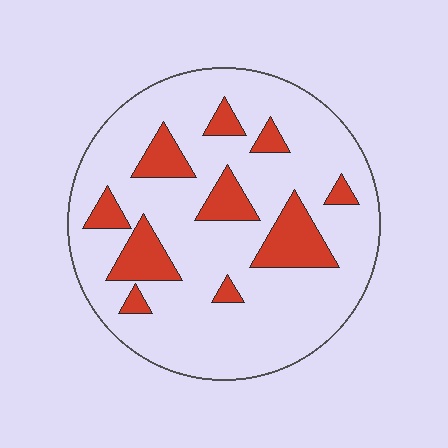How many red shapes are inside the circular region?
10.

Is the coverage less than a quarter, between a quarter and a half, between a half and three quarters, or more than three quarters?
Less than a quarter.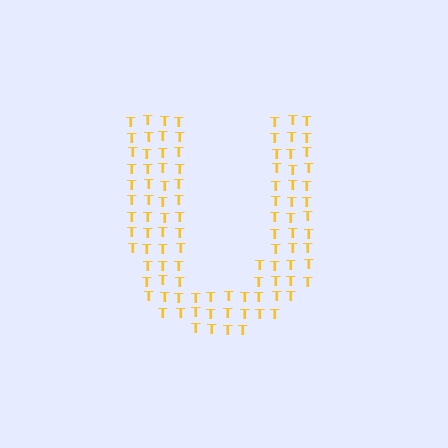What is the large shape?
The large shape is the letter U.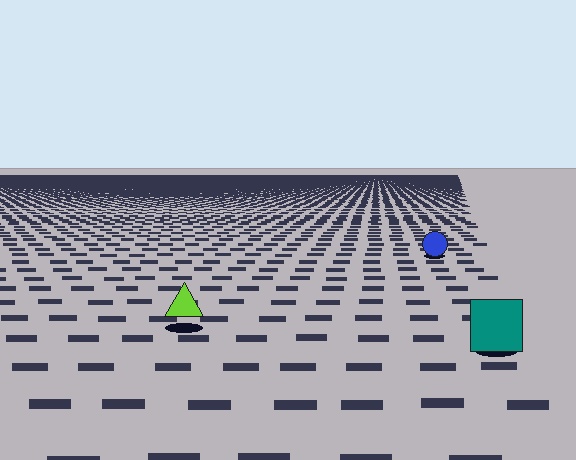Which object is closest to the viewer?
The teal square is closest. The texture marks near it are larger and more spread out.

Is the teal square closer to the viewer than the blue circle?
Yes. The teal square is closer — you can tell from the texture gradient: the ground texture is coarser near it.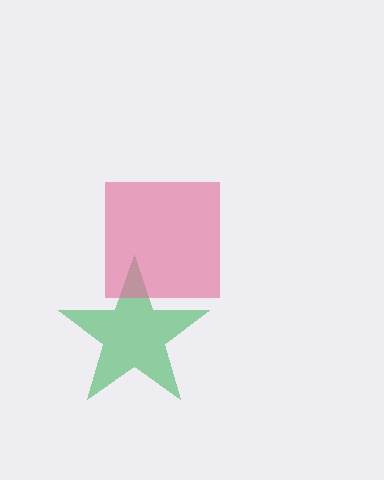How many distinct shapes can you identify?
There are 2 distinct shapes: a green star, a pink square.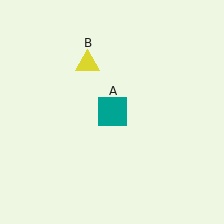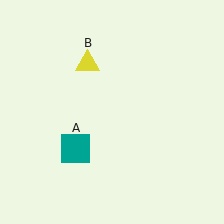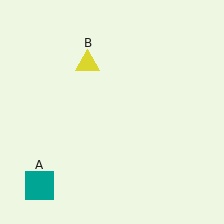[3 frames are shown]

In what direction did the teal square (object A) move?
The teal square (object A) moved down and to the left.